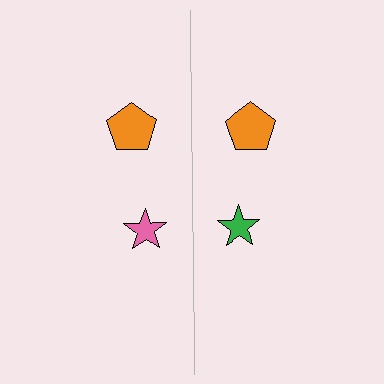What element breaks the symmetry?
The green star on the right side breaks the symmetry — its mirror counterpart is pink.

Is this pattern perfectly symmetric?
No, the pattern is not perfectly symmetric. The green star on the right side breaks the symmetry — its mirror counterpart is pink.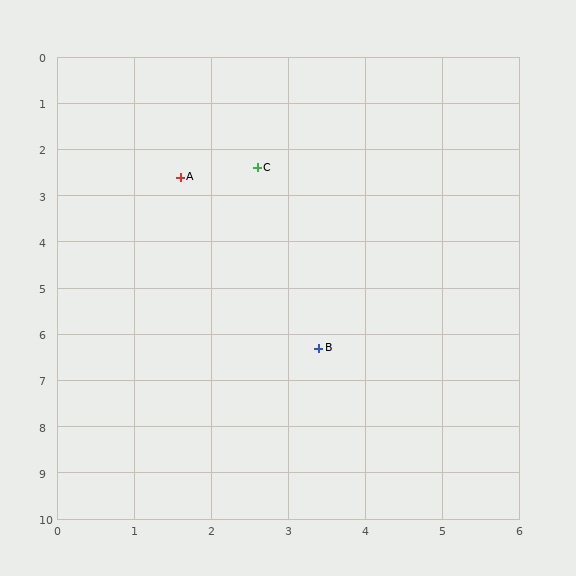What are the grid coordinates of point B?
Point B is at approximately (3.4, 6.3).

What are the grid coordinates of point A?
Point A is at approximately (1.6, 2.6).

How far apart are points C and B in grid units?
Points C and B are about 4.0 grid units apart.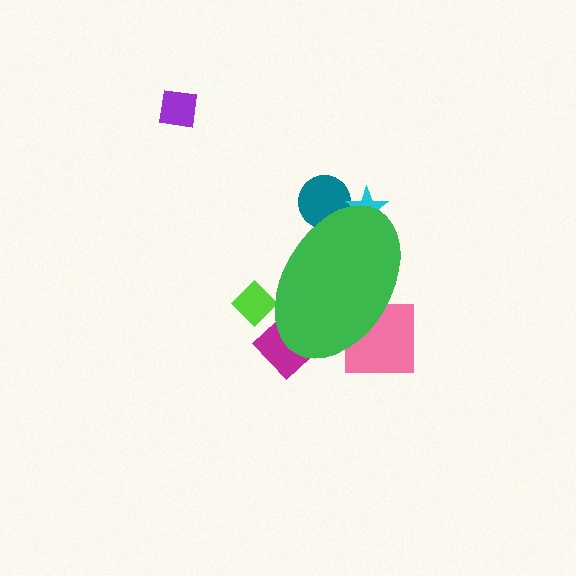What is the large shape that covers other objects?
A green ellipse.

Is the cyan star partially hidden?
Yes, the cyan star is partially hidden behind the green ellipse.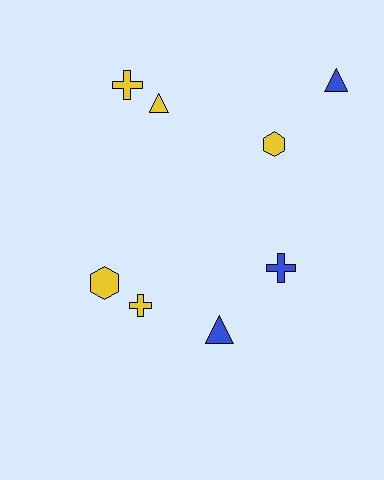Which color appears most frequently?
Yellow, with 5 objects.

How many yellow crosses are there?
There are 2 yellow crosses.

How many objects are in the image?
There are 8 objects.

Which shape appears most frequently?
Triangle, with 3 objects.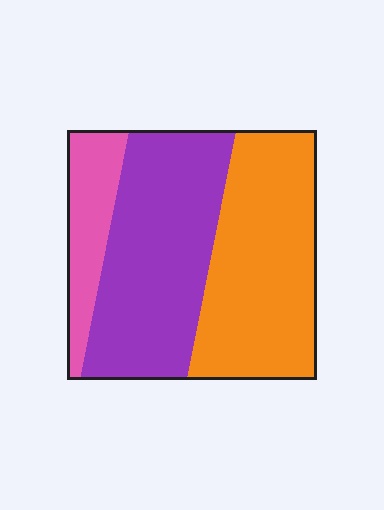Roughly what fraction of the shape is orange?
Orange covers 42% of the shape.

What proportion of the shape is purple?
Purple covers about 45% of the shape.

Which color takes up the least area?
Pink, at roughly 15%.